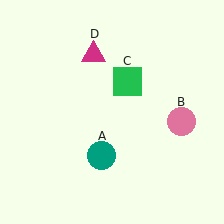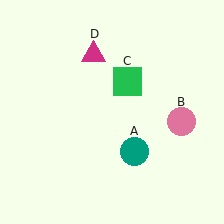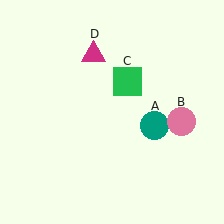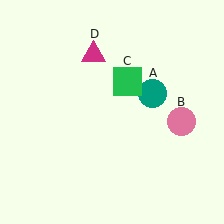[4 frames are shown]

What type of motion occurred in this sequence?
The teal circle (object A) rotated counterclockwise around the center of the scene.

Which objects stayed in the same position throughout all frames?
Pink circle (object B) and green square (object C) and magenta triangle (object D) remained stationary.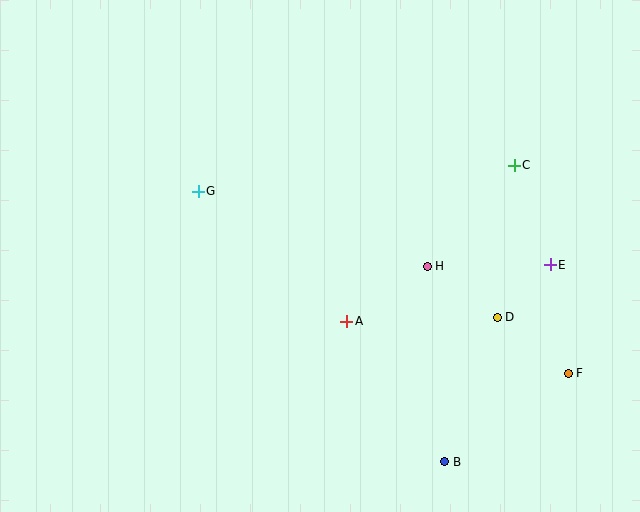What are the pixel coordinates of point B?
Point B is at (445, 462).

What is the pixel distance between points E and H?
The distance between E and H is 123 pixels.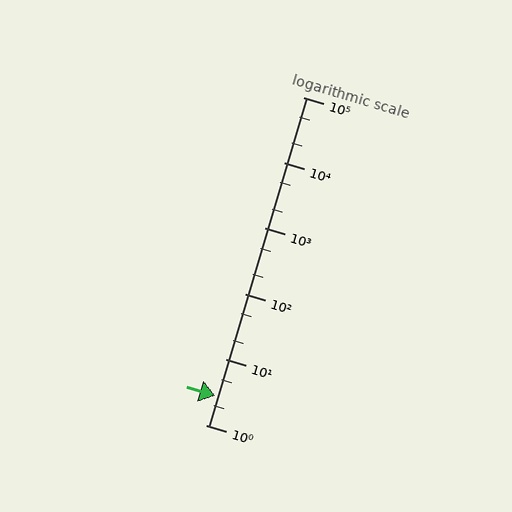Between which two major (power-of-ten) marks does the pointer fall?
The pointer is between 1 and 10.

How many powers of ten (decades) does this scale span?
The scale spans 5 decades, from 1 to 100000.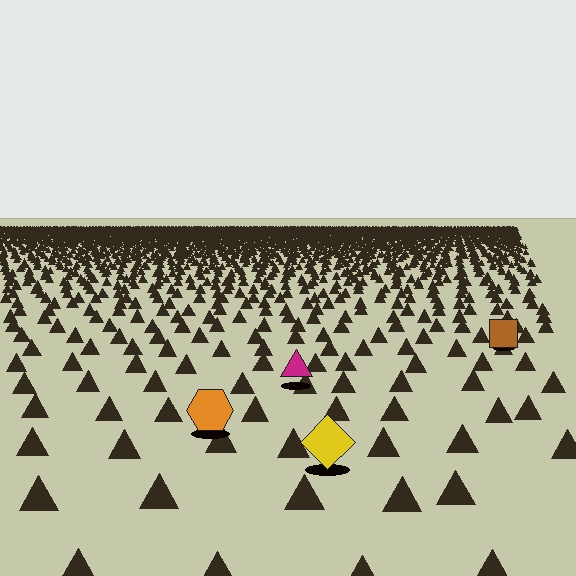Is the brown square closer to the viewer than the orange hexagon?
No. The orange hexagon is closer — you can tell from the texture gradient: the ground texture is coarser near it.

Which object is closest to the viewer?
The yellow diamond is closest. The texture marks near it are larger and more spread out.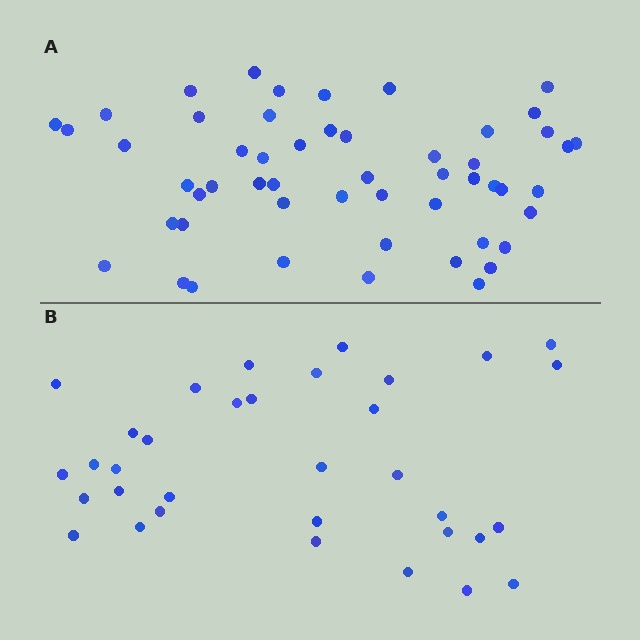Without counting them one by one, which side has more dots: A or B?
Region A (the top region) has more dots.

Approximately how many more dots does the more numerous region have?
Region A has approximately 20 more dots than region B.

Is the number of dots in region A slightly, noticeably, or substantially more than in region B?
Region A has substantially more. The ratio is roughly 1.6 to 1.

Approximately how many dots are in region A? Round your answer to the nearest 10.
About 50 dots. (The exact count is 53, which rounds to 50.)